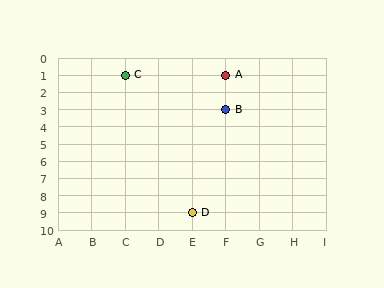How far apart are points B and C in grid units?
Points B and C are 3 columns and 2 rows apart (about 3.6 grid units diagonally).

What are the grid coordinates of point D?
Point D is at grid coordinates (E, 9).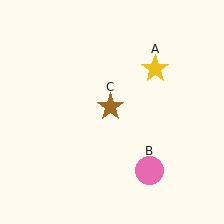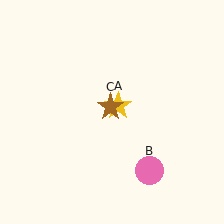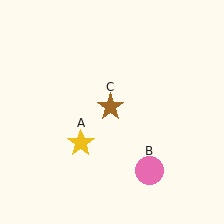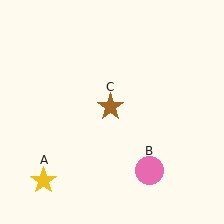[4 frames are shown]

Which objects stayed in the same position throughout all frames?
Pink circle (object B) and brown star (object C) remained stationary.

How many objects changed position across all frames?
1 object changed position: yellow star (object A).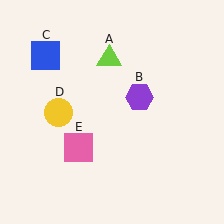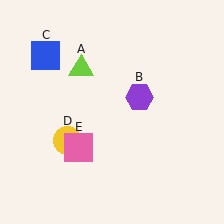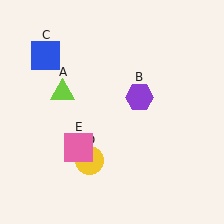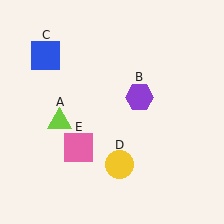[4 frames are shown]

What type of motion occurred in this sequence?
The lime triangle (object A), yellow circle (object D) rotated counterclockwise around the center of the scene.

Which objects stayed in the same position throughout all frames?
Purple hexagon (object B) and blue square (object C) and pink square (object E) remained stationary.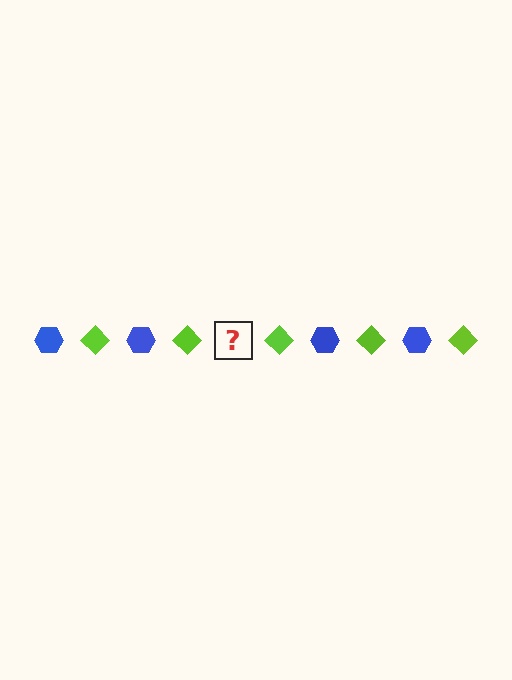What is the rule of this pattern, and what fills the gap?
The rule is that the pattern alternates between blue hexagon and lime diamond. The gap should be filled with a blue hexagon.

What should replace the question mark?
The question mark should be replaced with a blue hexagon.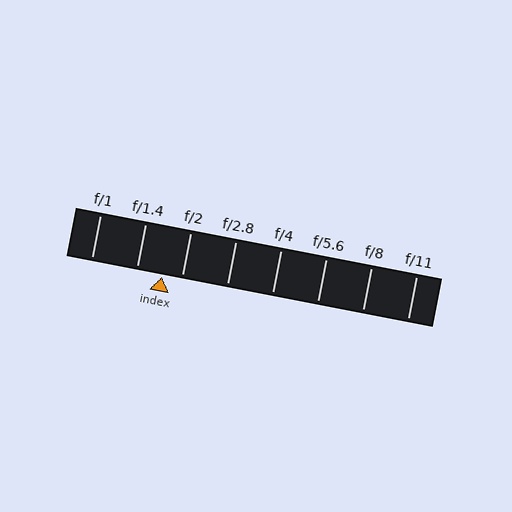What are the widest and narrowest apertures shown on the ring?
The widest aperture shown is f/1 and the narrowest is f/11.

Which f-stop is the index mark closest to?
The index mark is closest to f/2.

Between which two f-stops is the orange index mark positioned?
The index mark is between f/1.4 and f/2.